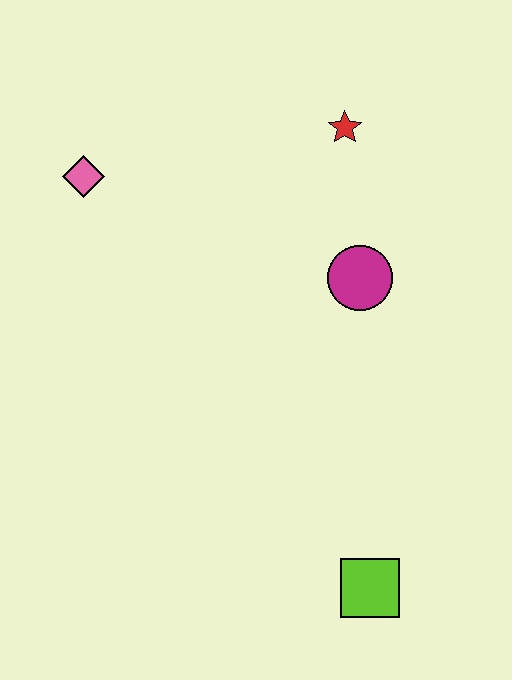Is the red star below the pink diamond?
No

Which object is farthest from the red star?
The lime square is farthest from the red star.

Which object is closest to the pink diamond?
The red star is closest to the pink diamond.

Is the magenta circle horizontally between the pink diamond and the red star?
No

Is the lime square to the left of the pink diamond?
No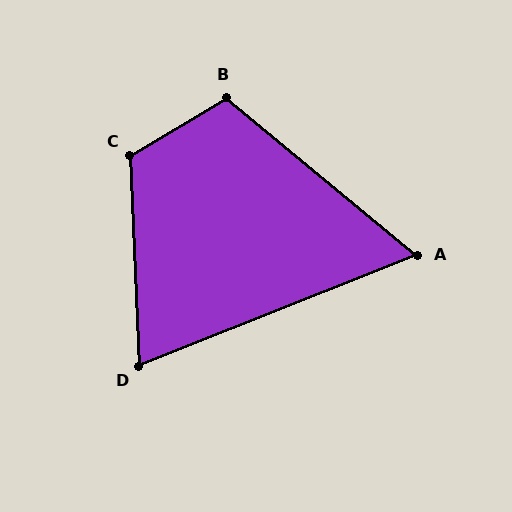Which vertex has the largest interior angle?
C, at approximately 119 degrees.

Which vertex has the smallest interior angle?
A, at approximately 61 degrees.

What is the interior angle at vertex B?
Approximately 109 degrees (obtuse).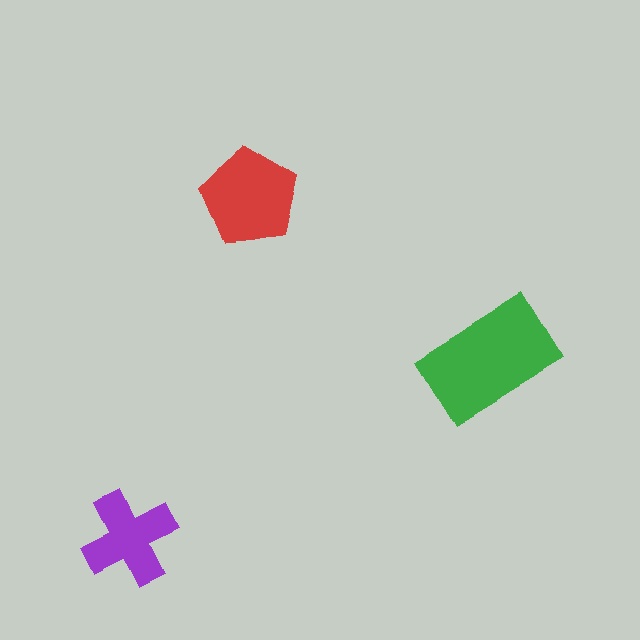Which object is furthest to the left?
The purple cross is leftmost.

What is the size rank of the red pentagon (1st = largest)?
2nd.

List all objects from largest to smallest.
The green rectangle, the red pentagon, the purple cross.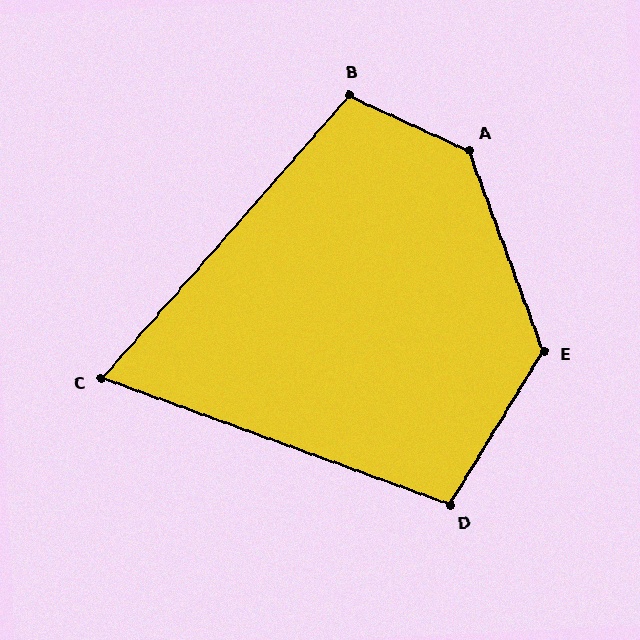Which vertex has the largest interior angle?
A, at approximately 135 degrees.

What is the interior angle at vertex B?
Approximately 107 degrees (obtuse).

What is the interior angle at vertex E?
Approximately 128 degrees (obtuse).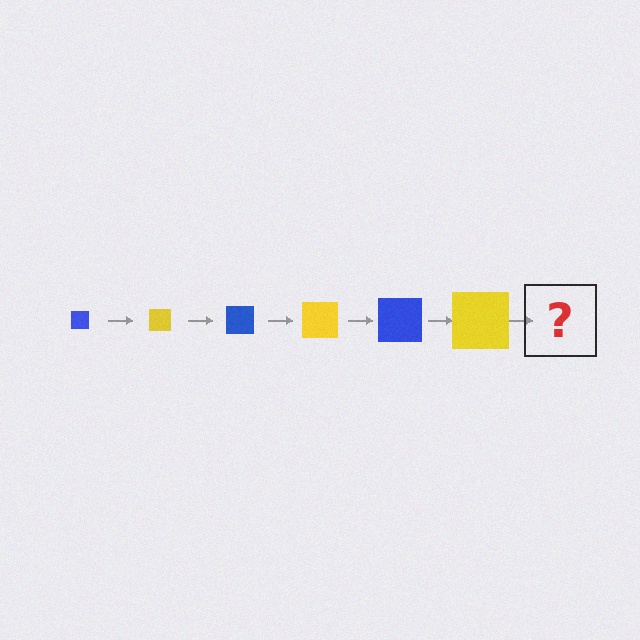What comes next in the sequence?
The next element should be a blue square, larger than the previous one.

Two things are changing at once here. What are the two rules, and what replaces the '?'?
The two rules are that the square grows larger each step and the color cycles through blue and yellow. The '?' should be a blue square, larger than the previous one.